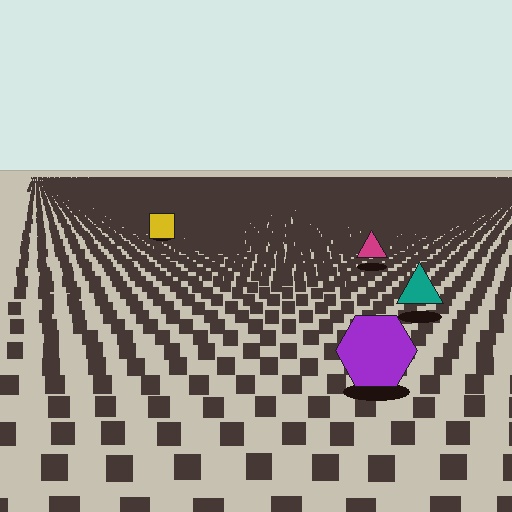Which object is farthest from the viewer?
The yellow square is farthest from the viewer. It appears smaller and the ground texture around it is denser.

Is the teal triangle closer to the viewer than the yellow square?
Yes. The teal triangle is closer — you can tell from the texture gradient: the ground texture is coarser near it.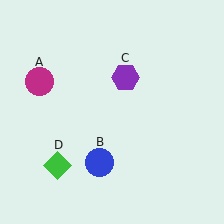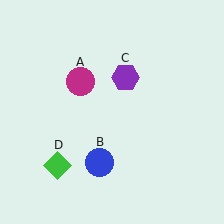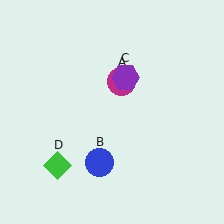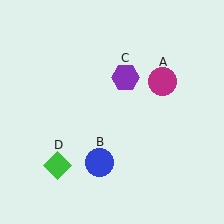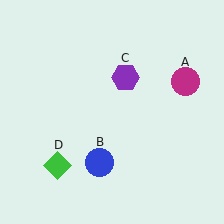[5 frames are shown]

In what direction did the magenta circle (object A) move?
The magenta circle (object A) moved right.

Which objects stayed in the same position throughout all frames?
Blue circle (object B) and purple hexagon (object C) and green diamond (object D) remained stationary.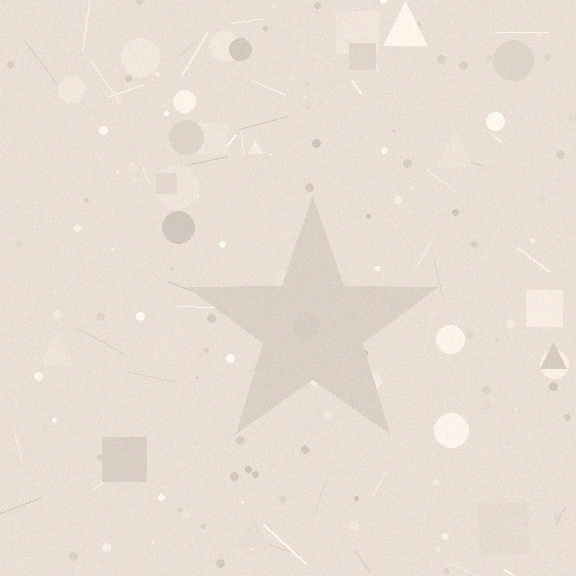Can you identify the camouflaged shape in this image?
The camouflaged shape is a star.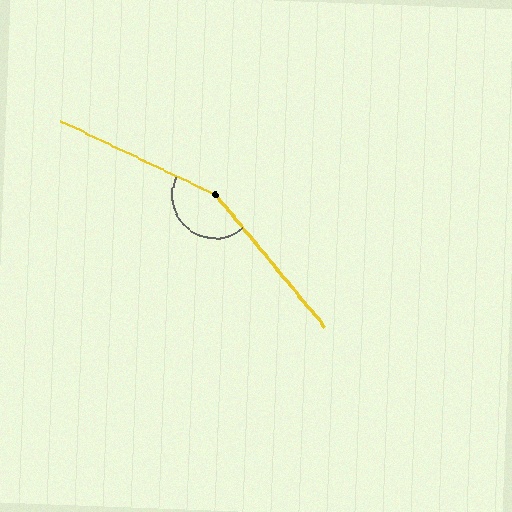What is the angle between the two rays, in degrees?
Approximately 155 degrees.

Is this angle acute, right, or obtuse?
It is obtuse.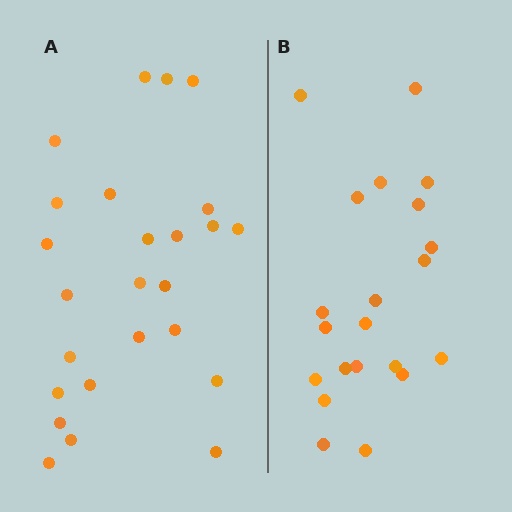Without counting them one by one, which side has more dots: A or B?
Region A (the left region) has more dots.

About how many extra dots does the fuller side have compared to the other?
Region A has about 4 more dots than region B.